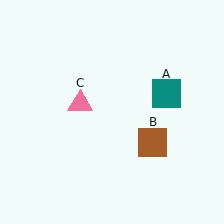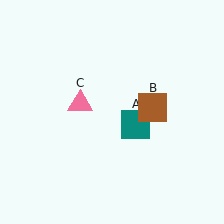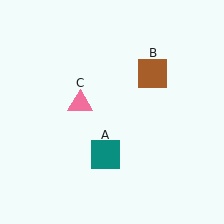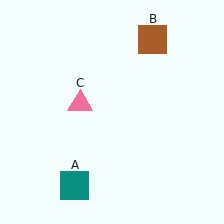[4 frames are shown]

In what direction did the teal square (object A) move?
The teal square (object A) moved down and to the left.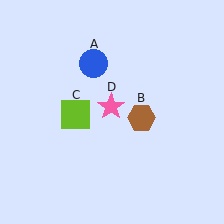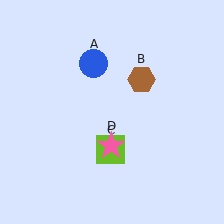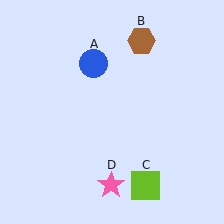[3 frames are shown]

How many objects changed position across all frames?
3 objects changed position: brown hexagon (object B), lime square (object C), pink star (object D).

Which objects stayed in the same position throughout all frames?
Blue circle (object A) remained stationary.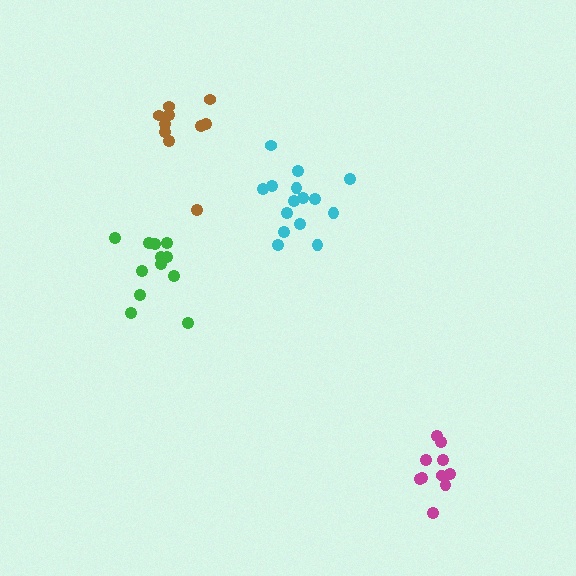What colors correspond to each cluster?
The clusters are colored: cyan, brown, magenta, green.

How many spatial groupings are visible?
There are 4 spatial groupings.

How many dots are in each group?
Group 1: 15 dots, Group 2: 10 dots, Group 3: 10 dots, Group 4: 12 dots (47 total).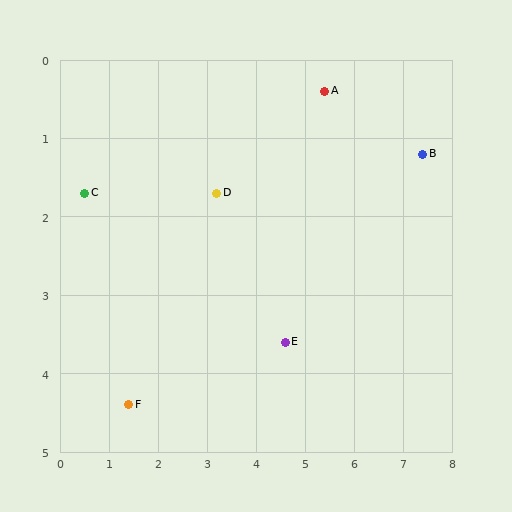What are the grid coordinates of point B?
Point B is at approximately (7.4, 1.2).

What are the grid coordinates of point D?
Point D is at approximately (3.2, 1.7).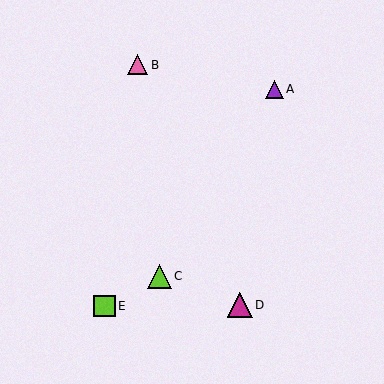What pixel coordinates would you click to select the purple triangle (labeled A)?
Click at (274, 89) to select the purple triangle A.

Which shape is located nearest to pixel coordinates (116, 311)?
The lime square (labeled E) at (104, 306) is nearest to that location.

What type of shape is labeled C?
Shape C is a lime triangle.